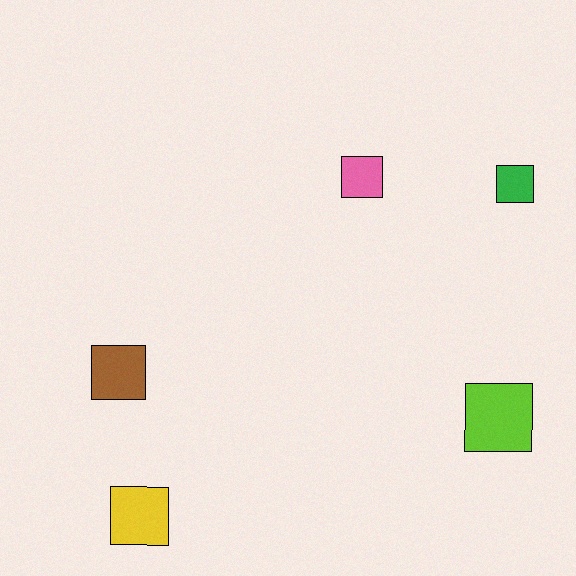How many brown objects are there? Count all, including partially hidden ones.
There is 1 brown object.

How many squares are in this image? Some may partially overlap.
There are 5 squares.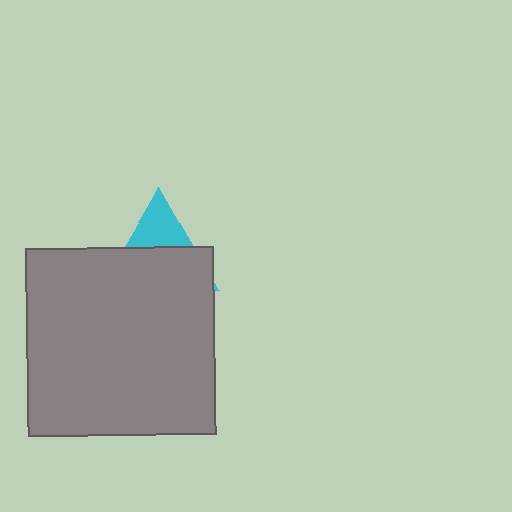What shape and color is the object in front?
The object in front is a gray square.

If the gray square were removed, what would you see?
You would see the complete cyan triangle.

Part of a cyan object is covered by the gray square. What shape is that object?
It is a triangle.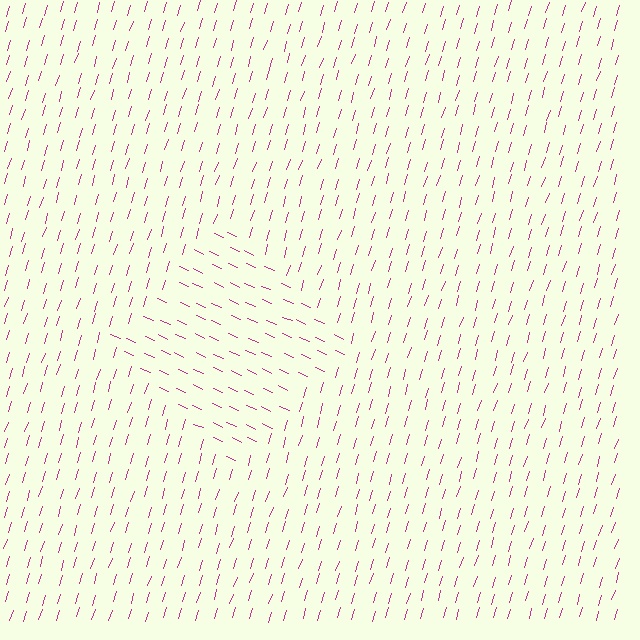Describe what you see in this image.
The image is filled with small magenta line segments. A diamond region in the image has lines oriented differently from the surrounding lines, creating a visible texture boundary.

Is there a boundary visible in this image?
Yes, there is a texture boundary formed by a change in line orientation.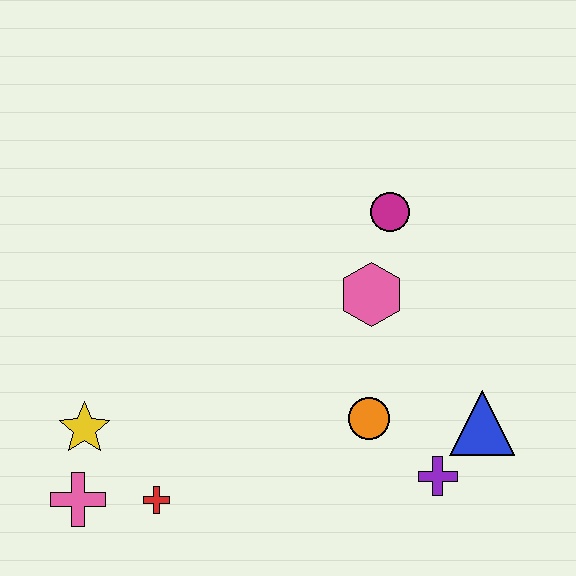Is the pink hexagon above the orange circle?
Yes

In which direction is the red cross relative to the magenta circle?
The red cross is below the magenta circle.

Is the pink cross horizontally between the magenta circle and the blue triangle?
No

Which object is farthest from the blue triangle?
The pink cross is farthest from the blue triangle.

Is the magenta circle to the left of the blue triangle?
Yes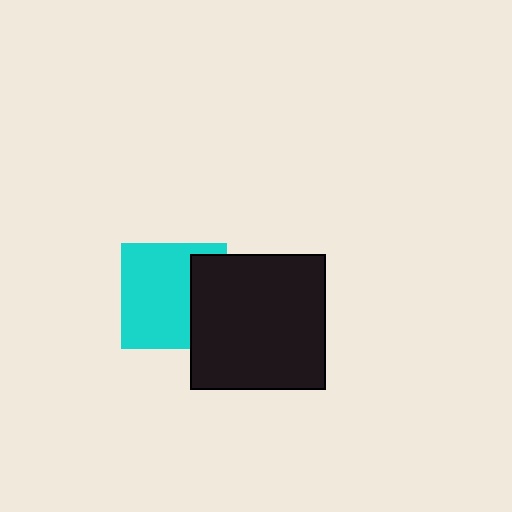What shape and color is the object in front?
The object in front is a black square.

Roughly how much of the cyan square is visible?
Most of it is visible (roughly 68%).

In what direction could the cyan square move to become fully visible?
The cyan square could move left. That would shift it out from behind the black square entirely.